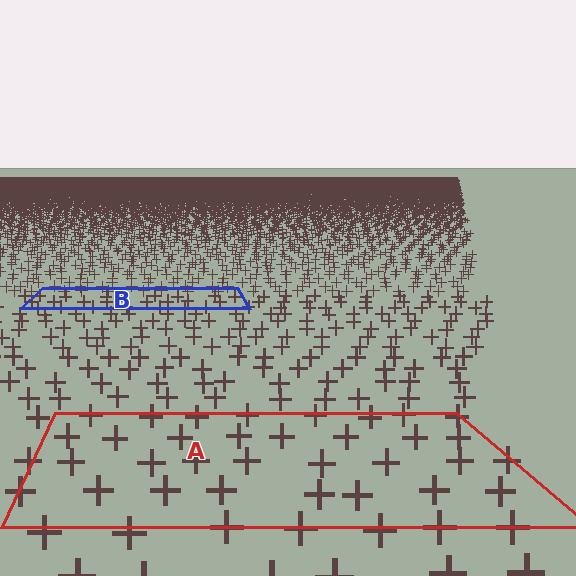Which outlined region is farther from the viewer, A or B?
Region B is farther from the viewer — the texture elements inside it appear smaller and more densely packed.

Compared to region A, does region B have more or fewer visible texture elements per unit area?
Region B has more texture elements per unit area — they are packed more densely because it is farther away.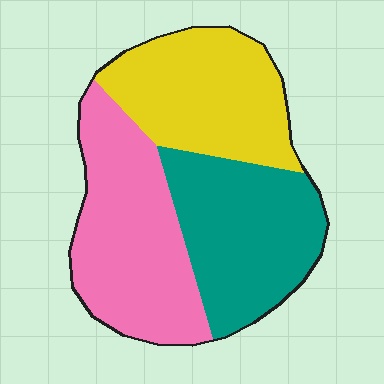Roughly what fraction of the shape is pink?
Pink takes up between a quarter and a half of the shape.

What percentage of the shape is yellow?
Yellow covers around 30% of the shape.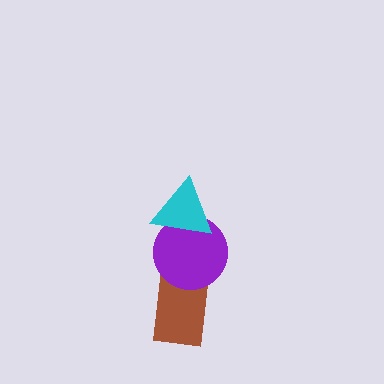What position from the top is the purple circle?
The purple circle is 2nd from the top.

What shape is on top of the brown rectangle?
The purple circle is on top of the brown rectangle.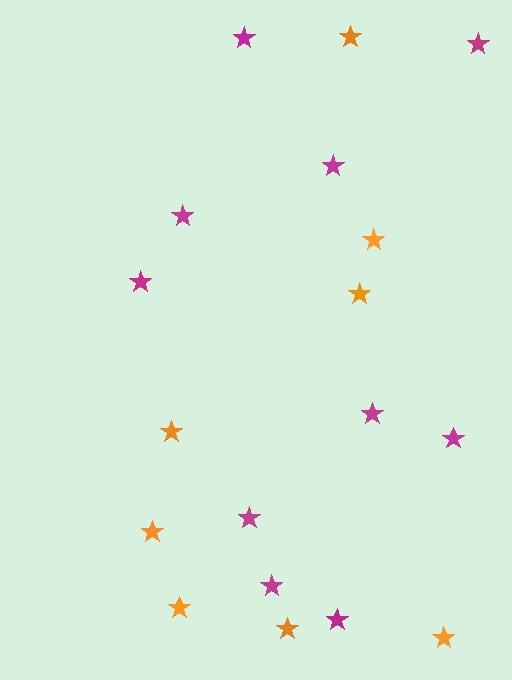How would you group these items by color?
There are 2 groups: one group of magenta stars (10) and one group of orange stars (8).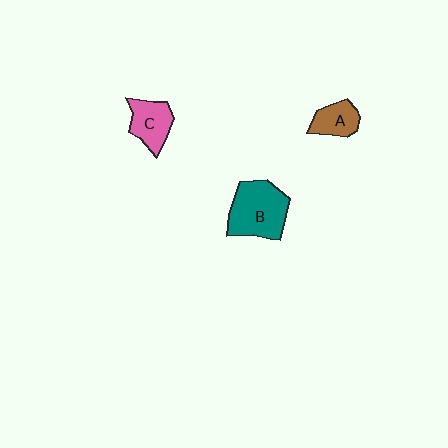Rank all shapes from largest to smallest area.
From largest to smallest: B (teal), C (pink), A (brown).